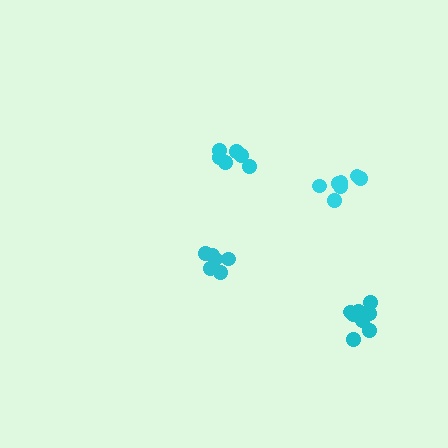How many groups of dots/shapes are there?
There are 4 groups.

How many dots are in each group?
Group 1: 9 dots, Group 2: 6 dots, Group 3: 6 dots, Group 4: 7 dots (28 total).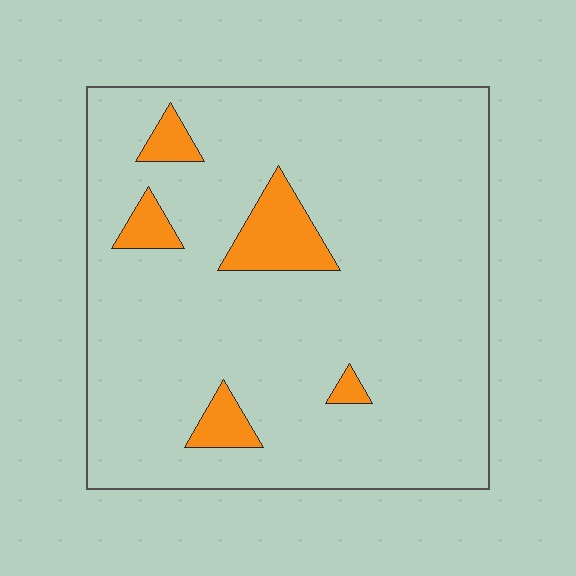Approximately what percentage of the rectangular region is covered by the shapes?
Approximately 10%.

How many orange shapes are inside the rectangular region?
5.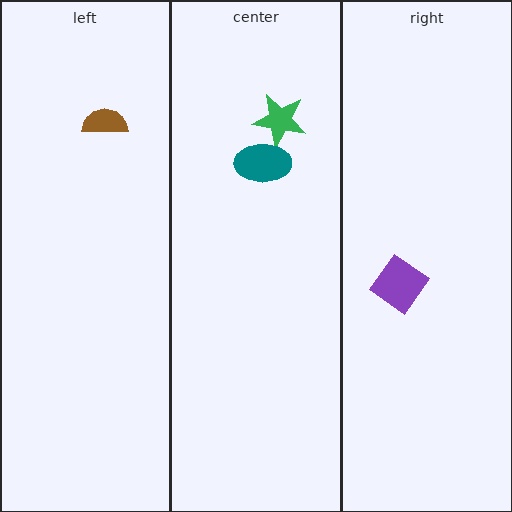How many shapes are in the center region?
2.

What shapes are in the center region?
The green star, the teal ellipse.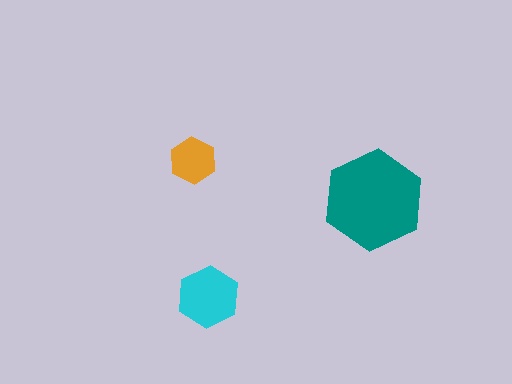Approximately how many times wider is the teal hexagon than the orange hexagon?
About 2 times wider.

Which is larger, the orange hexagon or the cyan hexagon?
The cyan one.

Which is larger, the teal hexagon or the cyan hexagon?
The teal one.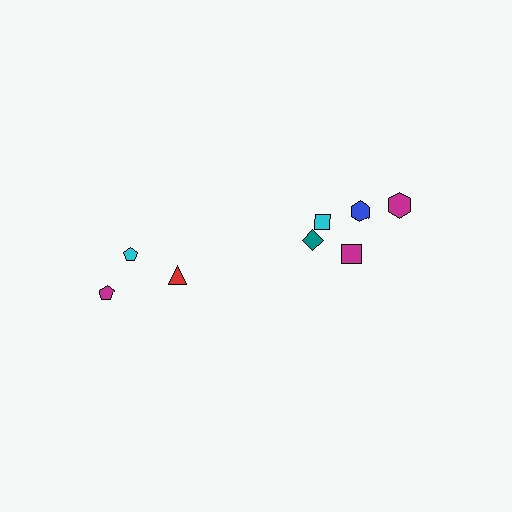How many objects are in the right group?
There are 5 objects.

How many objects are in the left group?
There are 3 objects.